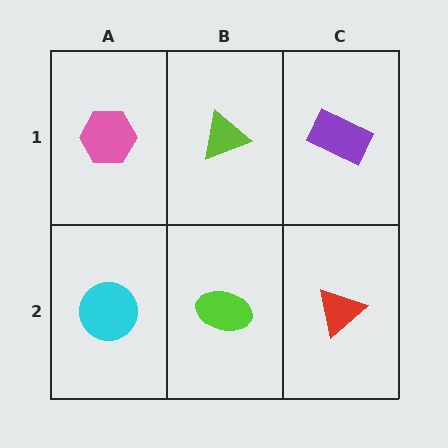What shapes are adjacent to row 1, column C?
A red triangle (row 2, column C), a lime triangle (row 1, column B).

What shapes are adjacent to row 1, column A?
A cyan circle (row 2, column A), a lime triangle (row 1, column B).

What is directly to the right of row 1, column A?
A lime triangle.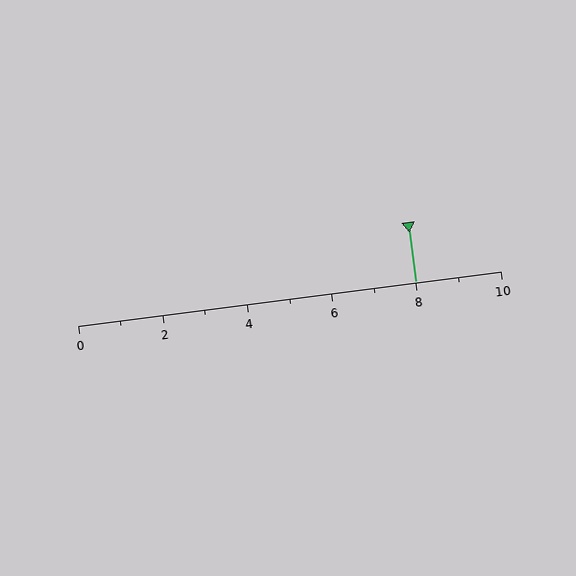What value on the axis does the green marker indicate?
The marker indicates approximately 8.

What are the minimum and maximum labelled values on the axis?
The axis runs from 0 to 10.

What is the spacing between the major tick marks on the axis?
The major ticks are spaced 2 apart.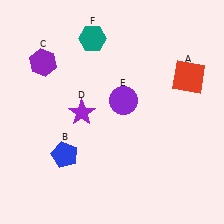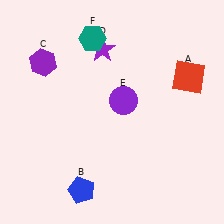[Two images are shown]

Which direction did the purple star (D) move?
The purple star (D) moved up.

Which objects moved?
The objects that moved are: the blue pentagon (B), the purple star (D).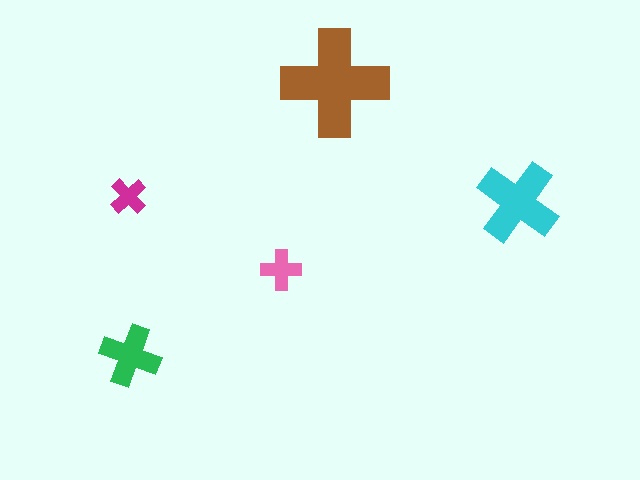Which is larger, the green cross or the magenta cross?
The green one.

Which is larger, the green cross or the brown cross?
The brown one.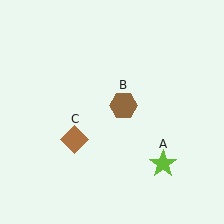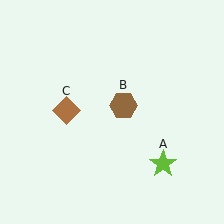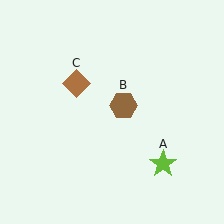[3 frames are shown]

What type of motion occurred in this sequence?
The brown diamond (object C) rotated clockwise around the center of the scene.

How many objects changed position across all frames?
1 object changed position: brown diamond (object C).